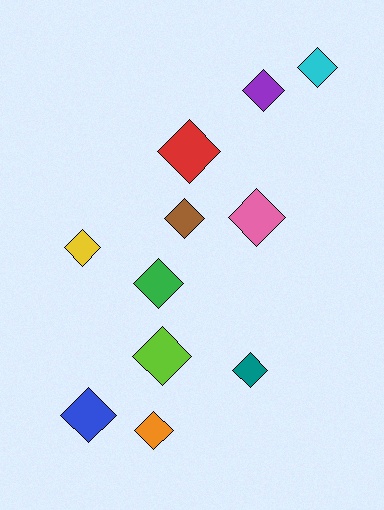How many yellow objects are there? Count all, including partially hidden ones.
There is 1 yellow object.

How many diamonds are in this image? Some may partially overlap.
There are 11 diamonds.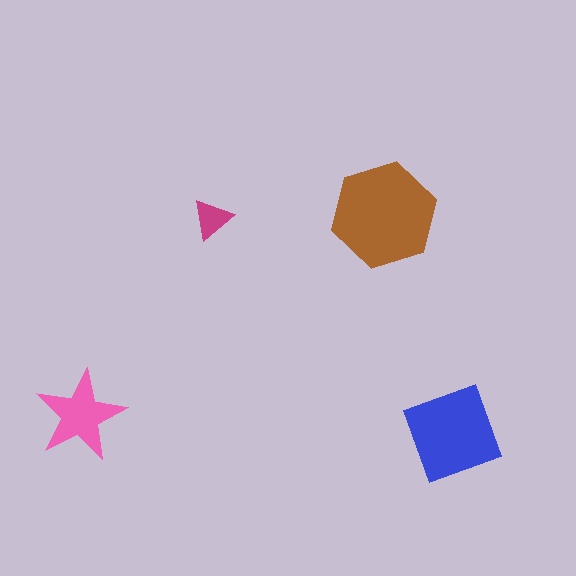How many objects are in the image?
There are 4 objects in the image.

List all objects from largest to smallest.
The brown hexagon, the blue square, the pink star, the magenta triangle.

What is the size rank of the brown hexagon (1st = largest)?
1st.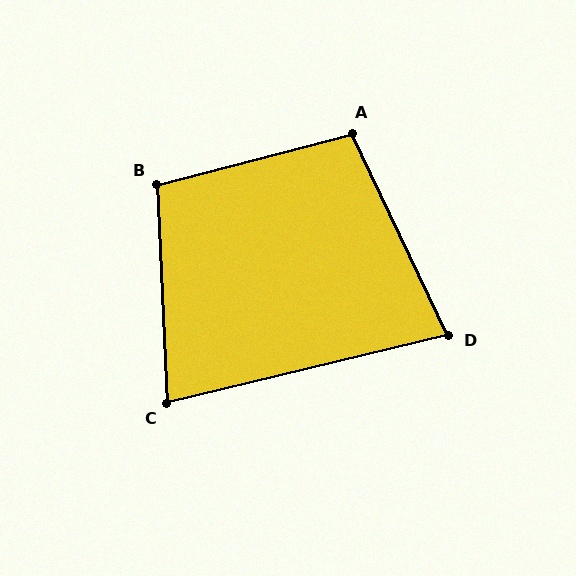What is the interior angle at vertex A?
Approximately 101 degrees (obtuse).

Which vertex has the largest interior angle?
B, at approximately 102 degrees.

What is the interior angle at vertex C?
Approximately 79 degrees (acute).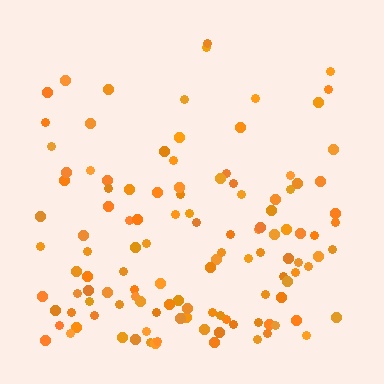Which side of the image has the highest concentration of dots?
The bottom.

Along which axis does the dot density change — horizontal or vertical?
Vertical.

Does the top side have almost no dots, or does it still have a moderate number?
Still a moderate number, just noticeably fewer than the bottom.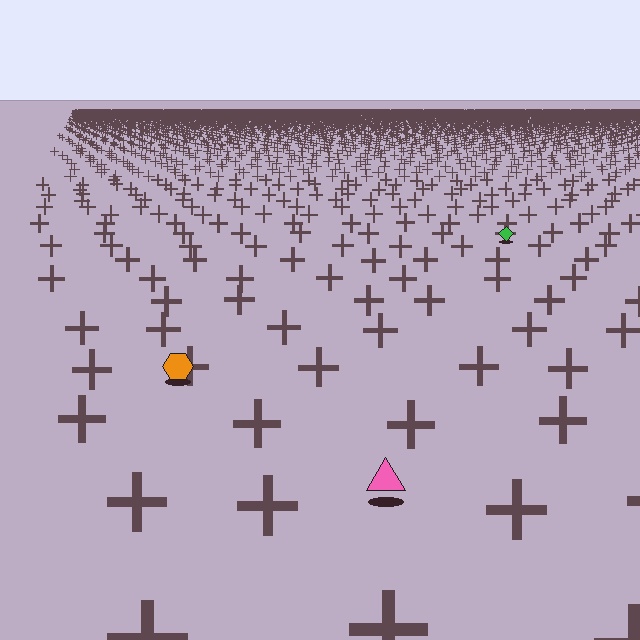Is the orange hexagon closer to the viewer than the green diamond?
Yes. The orange hexagon is closer — you can tell from the texture gradient: the ground texture is coarser near it.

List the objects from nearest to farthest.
From nearest to farthest: the pink triangle, the orange hexagon, the green diamond.